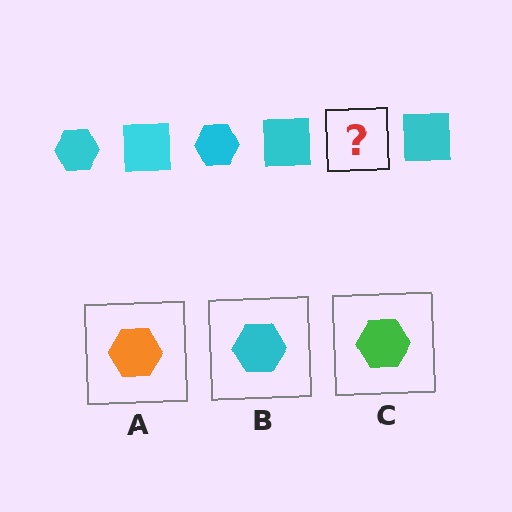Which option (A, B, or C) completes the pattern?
B.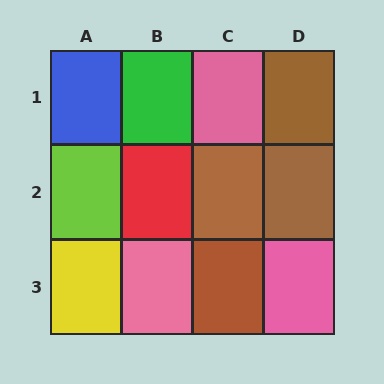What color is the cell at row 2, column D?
Brown.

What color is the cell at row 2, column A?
Lime.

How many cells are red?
1 cell is red.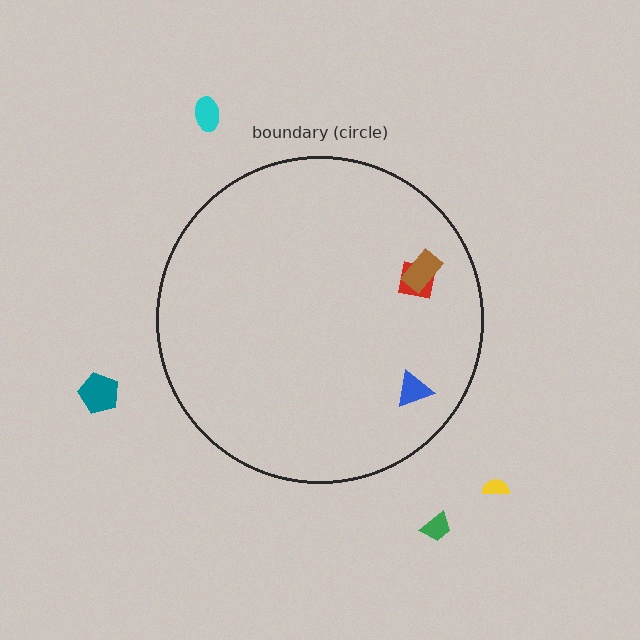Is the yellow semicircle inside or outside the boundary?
Outside.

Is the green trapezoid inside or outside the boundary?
Outside.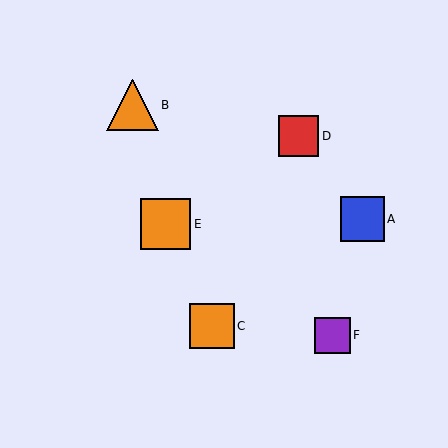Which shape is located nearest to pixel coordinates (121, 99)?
The orange triangle (labeled B) at (133, 105) is nearest to that location.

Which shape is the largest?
The orange triangle (labeled B) is the largest.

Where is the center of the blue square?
The center of the blue square is at (362, 219).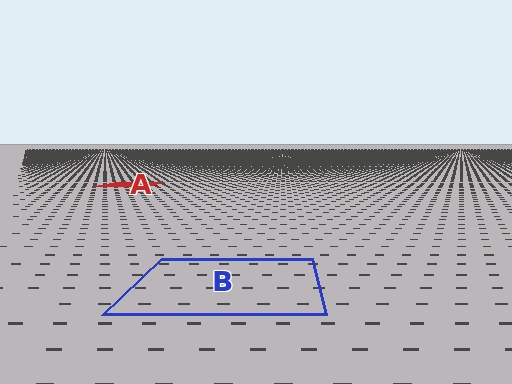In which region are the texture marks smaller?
The texture marks are smaller in region A, because it is farther away.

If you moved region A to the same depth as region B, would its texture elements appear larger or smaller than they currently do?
They would appear larger. At a closer depth, the same texture elements are projected at a bigger on-screen size.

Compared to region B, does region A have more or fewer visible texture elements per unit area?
Region A has more texture elements per unit area — they are packed more densely because it is farther away.